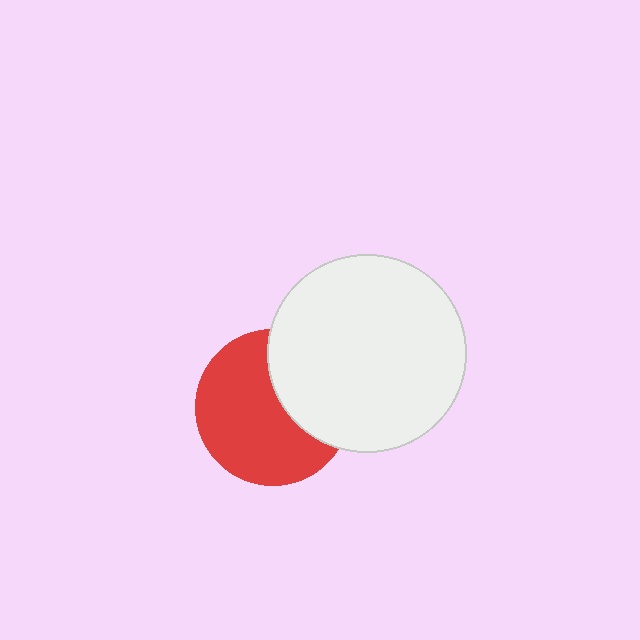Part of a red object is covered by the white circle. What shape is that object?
It is a circle.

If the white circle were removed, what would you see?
You would see the complete red circle.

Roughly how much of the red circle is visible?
About half of it is visible (roughly 65%).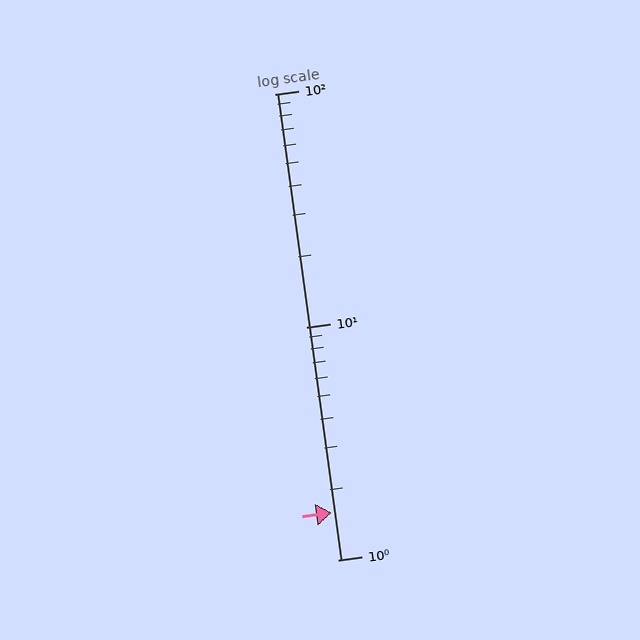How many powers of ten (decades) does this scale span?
The scale spans 2 decades, from 1 to 100.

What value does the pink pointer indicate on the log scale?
The pointer indicates approximately 1.6.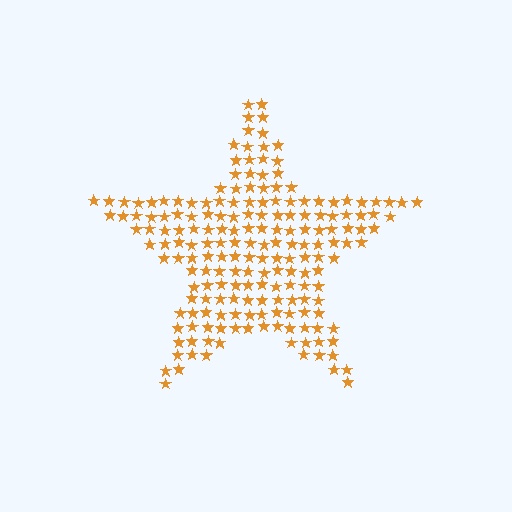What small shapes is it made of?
It is made of small stars.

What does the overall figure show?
The overall figure shows a star.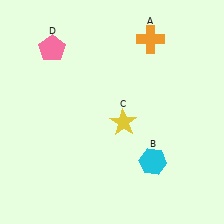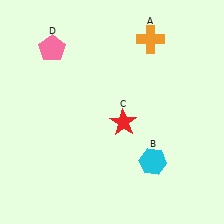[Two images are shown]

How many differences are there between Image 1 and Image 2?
There is 1 difference between the two images.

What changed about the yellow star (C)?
In Image 1, C is yellow. In Image 2, it changed to red.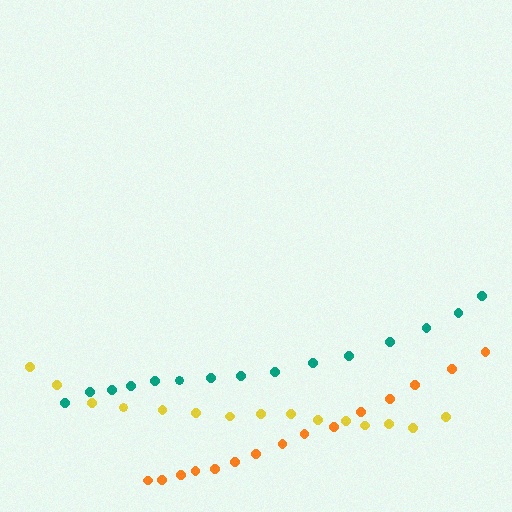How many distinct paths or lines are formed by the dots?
There are 3 distinct paths.